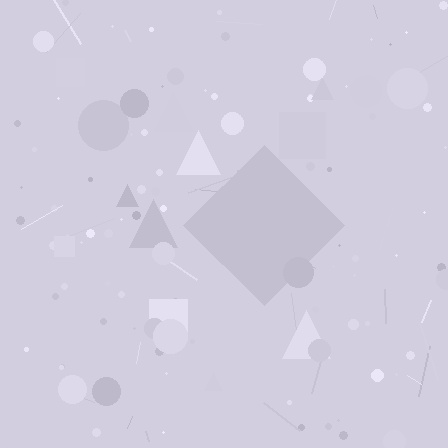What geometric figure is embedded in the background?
A diamond is embedded in the background.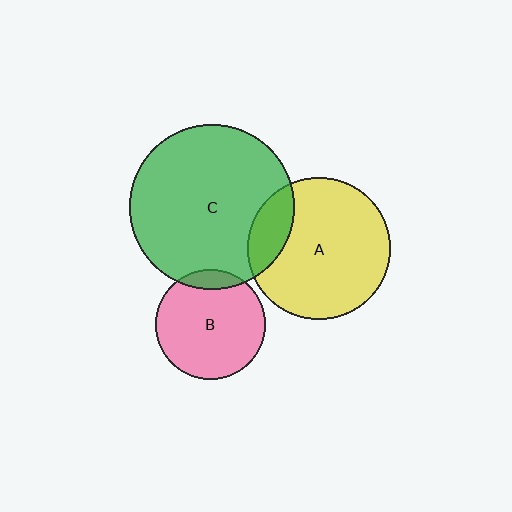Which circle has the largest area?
Circle C (green).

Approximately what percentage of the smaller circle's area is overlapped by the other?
Approximately 15%.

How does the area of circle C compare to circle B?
Approximately 2.3 times.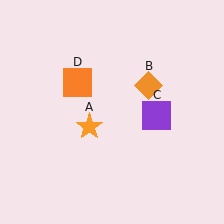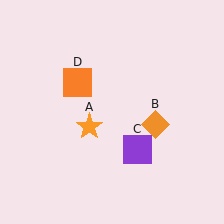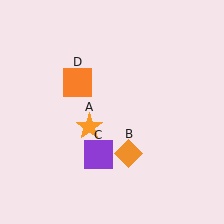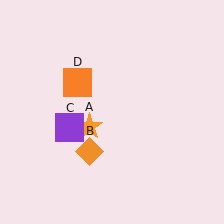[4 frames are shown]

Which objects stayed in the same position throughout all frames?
Orange star (object A) and orange square (object D) remained stationary.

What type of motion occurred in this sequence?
The orange diamond (object B), purple square (object C) rotated clockwise around the center of the scene.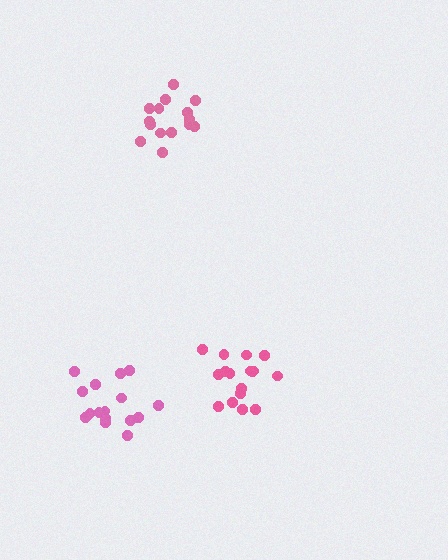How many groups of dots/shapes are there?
There are 3 groups.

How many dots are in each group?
Group 1: 17 dots, Group 2: 15 dots, Group 3: 16 dots (48 total).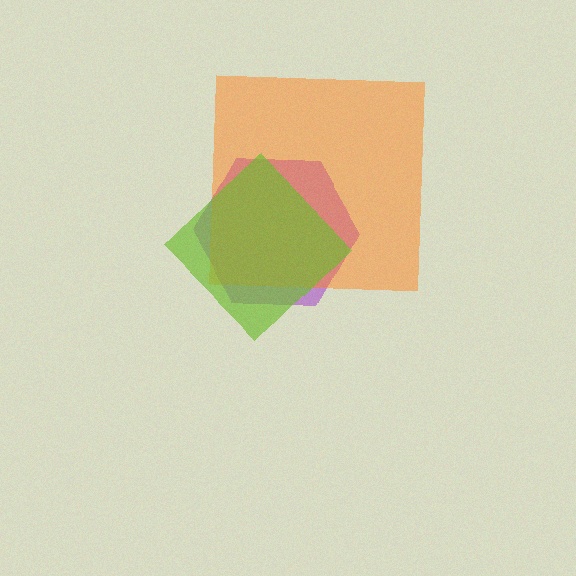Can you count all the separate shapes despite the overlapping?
Yes, there are 3 separate shapes.